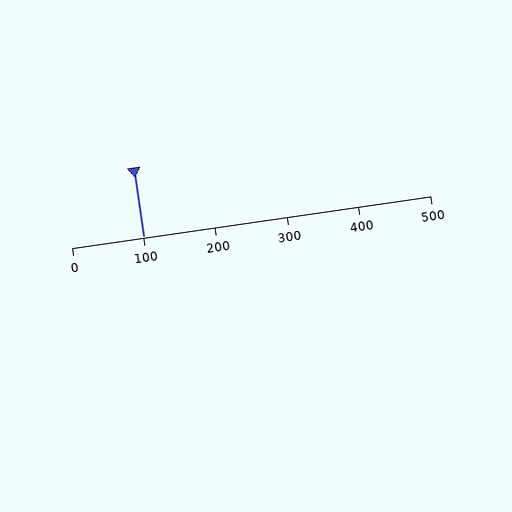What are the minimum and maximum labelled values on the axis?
The axis runs from 0 to 500.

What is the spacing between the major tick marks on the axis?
The major ticks are spaced 100 apart.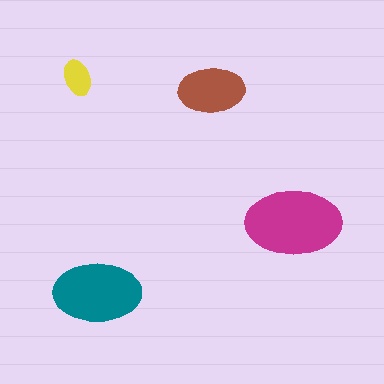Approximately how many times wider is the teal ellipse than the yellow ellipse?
About 2.5 times wider.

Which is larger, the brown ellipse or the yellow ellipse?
The brown one.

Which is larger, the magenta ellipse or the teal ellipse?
The magenta one.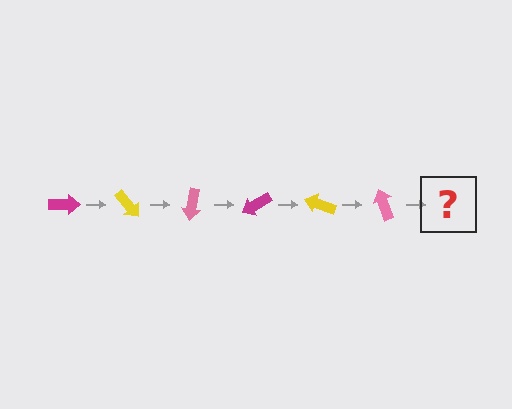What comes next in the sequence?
The next element should be a magenta arrow, rotated 300 degrees from the start.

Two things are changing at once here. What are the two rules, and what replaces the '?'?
The two rules are that it rotates 50 degrees each step and the color cycles through magenta, yellow, and pink. The '?' should be a magenta arrow, rotated 300 degrees from the start.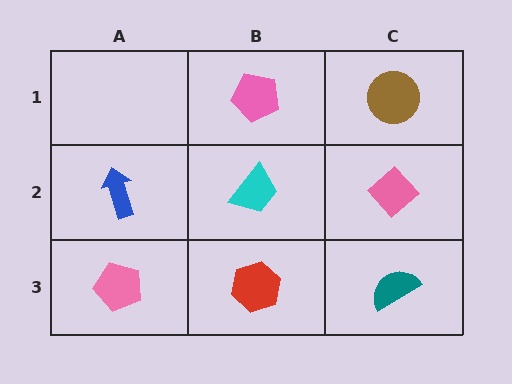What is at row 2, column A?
A blue arrow.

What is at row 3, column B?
A red hexagon.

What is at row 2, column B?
A cyan trapezoid.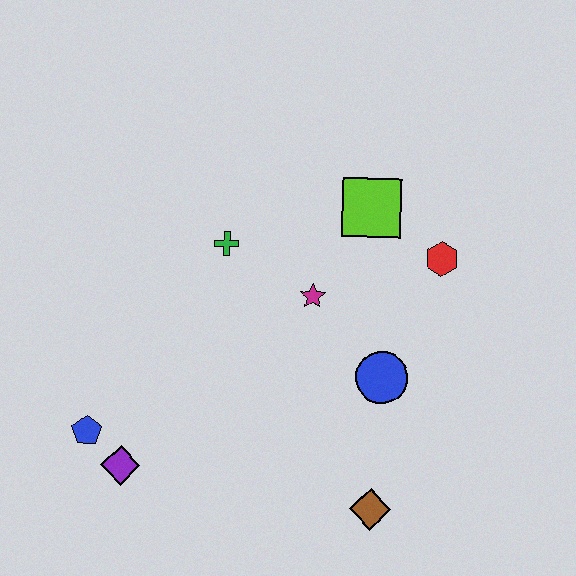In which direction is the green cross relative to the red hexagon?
The green cross is to the left of the red hexagon.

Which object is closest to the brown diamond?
The blue circle is closest to the brown diamond.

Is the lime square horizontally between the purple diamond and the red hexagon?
Yes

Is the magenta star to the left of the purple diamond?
No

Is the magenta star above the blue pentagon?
Yes